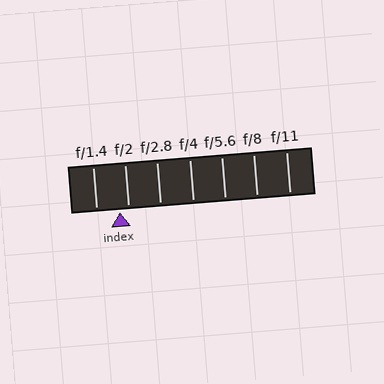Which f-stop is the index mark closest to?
The index mark is closest to f/2.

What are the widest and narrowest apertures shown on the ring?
The widest aperture shown is f/1.4 and the narrowest is f/11.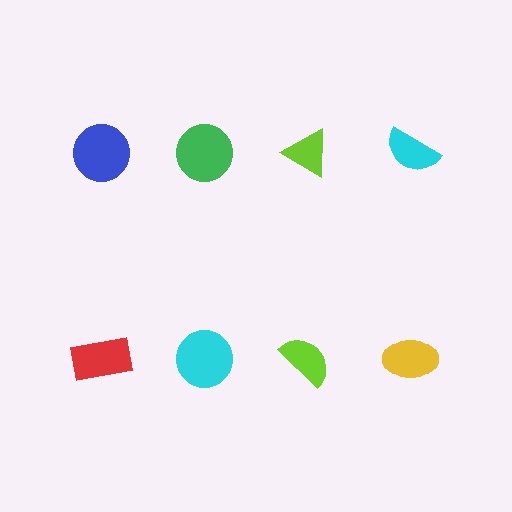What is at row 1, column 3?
A lime triangle.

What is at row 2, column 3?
A lime semicircle.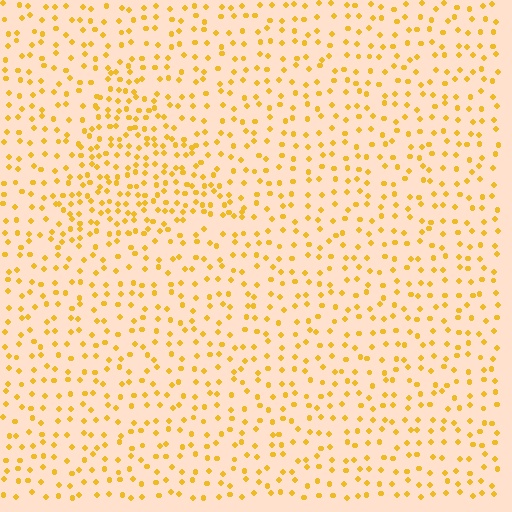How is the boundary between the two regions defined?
The boundary is defined by a change in element density (approximately 1.8x ratio). All elements are the same color, size, and shape.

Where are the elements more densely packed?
The elements are more densely packed inside the triangle boundary.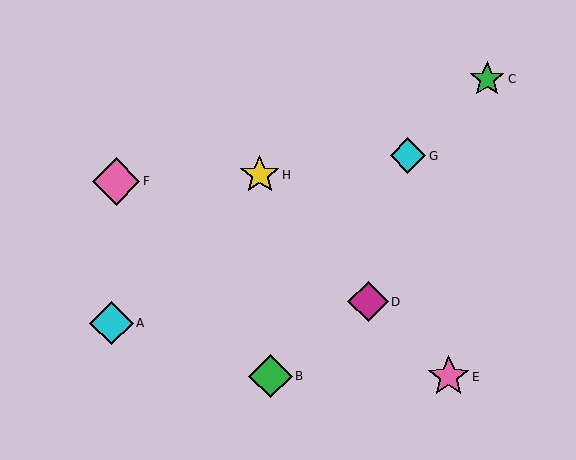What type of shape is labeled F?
Shape F is a pink diamond.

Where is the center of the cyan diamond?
The center of the cyan diamond is at (112, 323).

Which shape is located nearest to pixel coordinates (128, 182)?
The pink diamond (labeled F) at (116, 181) is nearest to that location.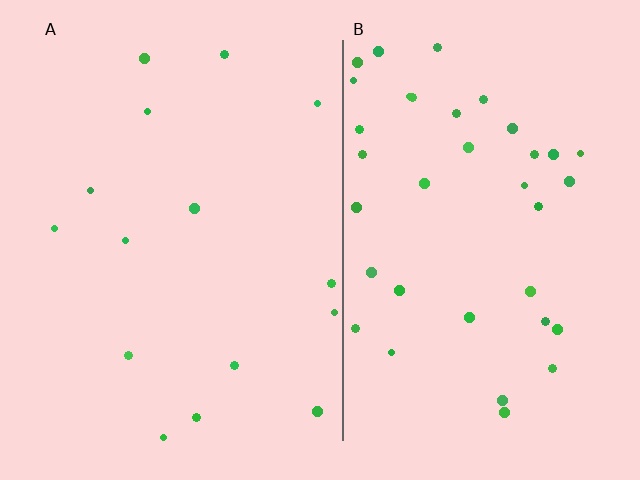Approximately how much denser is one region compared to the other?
Approximately 2.4× — region B over region A.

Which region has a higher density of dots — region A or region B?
B (the right).